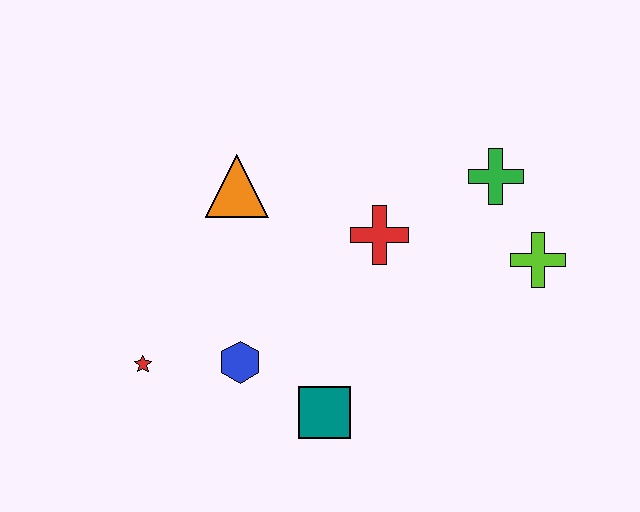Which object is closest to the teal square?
The blue hexagon is closest to the teal square.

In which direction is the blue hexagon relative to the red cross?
The blue hexagon is to the left of the red cross.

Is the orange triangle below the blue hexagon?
No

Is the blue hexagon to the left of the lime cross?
Yes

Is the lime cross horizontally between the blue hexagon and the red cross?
No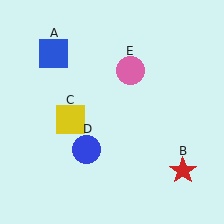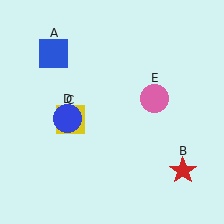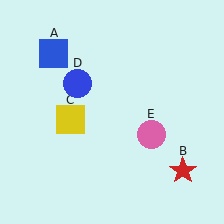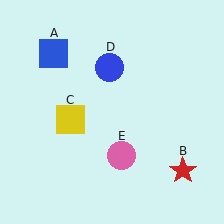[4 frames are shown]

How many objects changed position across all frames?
2 objects changed position: blue circle (object D), pink circle (object E).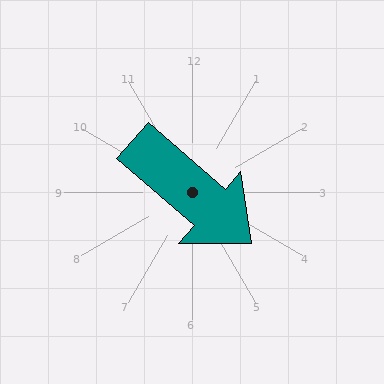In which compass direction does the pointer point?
Southeast.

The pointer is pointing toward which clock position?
Roughly 4 o'clock.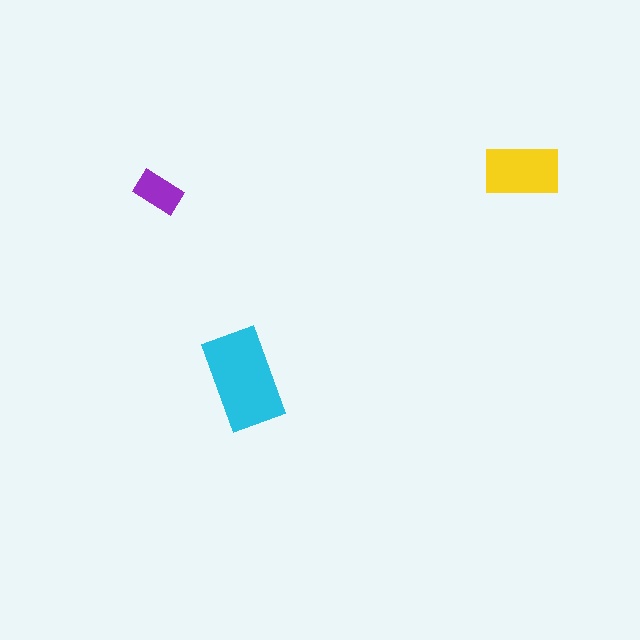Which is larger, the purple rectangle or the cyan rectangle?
The cyan one.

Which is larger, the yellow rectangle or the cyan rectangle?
The cyan one.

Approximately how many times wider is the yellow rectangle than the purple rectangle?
About 1.5 times wider.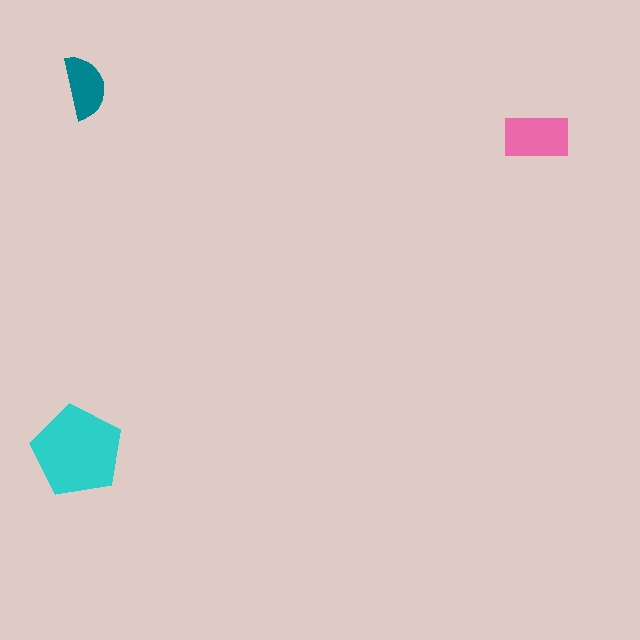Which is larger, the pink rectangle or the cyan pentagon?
The cyan pentagon.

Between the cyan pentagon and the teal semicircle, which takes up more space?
The cyan pentagon.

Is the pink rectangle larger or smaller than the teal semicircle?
Larger.